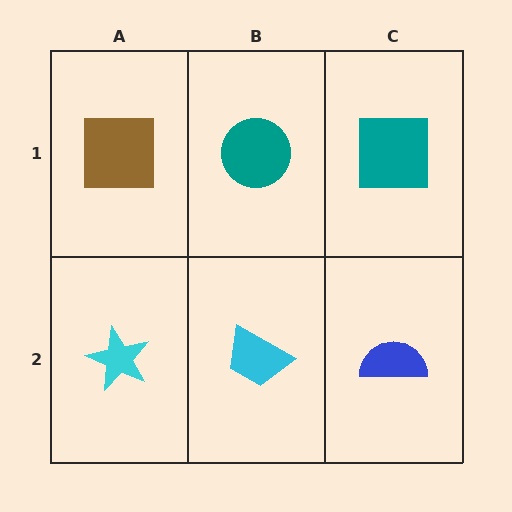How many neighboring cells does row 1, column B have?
3.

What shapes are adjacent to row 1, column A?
A cyan star (row 2, column A), a teal circle (row 1, column B).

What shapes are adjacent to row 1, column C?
A blue semicircle (row 2, column C), a teal circle (row 1, column B).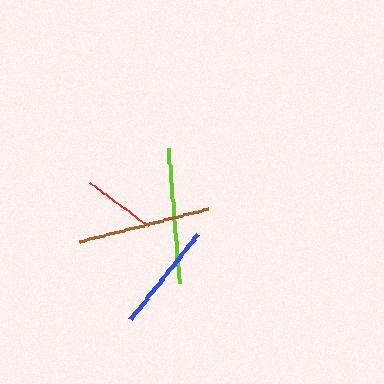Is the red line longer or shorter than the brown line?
The brown line is longer than the red line.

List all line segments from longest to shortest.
From longest to shortest: lime, brown, blue, red.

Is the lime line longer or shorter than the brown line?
The lime line is longer than the brown line.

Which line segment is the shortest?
The red line is the shortest at approximately 73 pixels.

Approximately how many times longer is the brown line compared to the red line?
The brown line is approximately 1.8 times the length of the red line.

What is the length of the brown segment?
The brown segment is approximately 133 pixels long.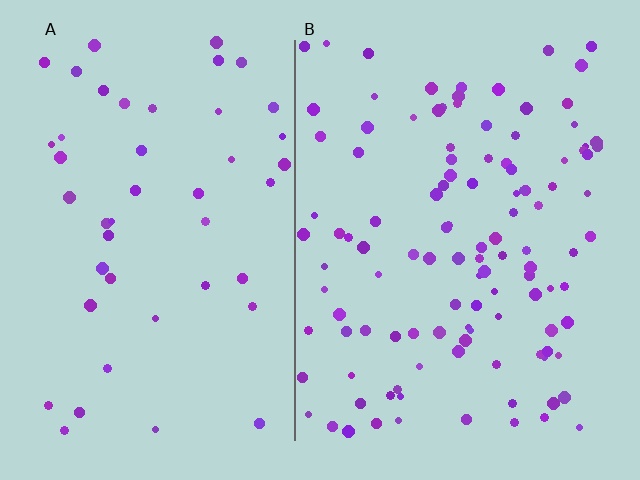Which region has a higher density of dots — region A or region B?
B (the right).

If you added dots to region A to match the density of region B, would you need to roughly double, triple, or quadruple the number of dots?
Approximately double.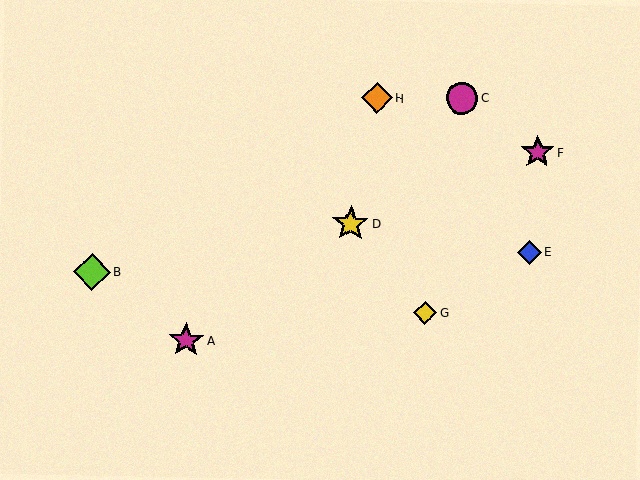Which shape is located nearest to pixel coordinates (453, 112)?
The magenta circle (labeled C) at (462, 98) is nearest to that location.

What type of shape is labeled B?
Shape B is a lime diamond.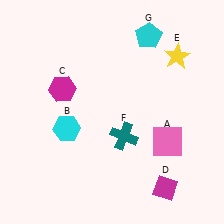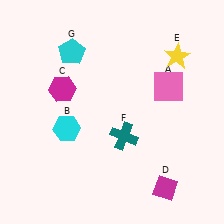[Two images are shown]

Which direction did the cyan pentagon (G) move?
The cyan pentagon (G) moved left.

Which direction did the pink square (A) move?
The pink square (A) moved up.